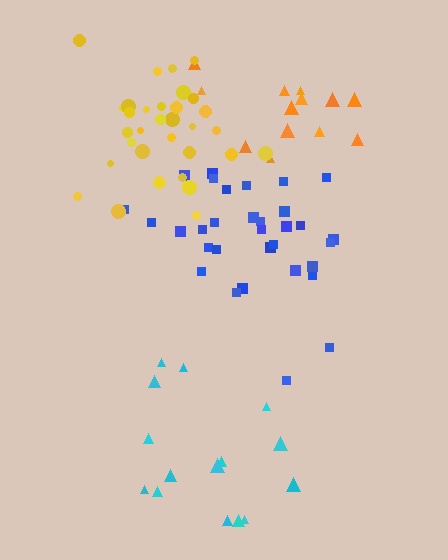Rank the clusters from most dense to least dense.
yellow, blue, orange, cyan.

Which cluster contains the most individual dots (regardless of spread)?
Yellow (33).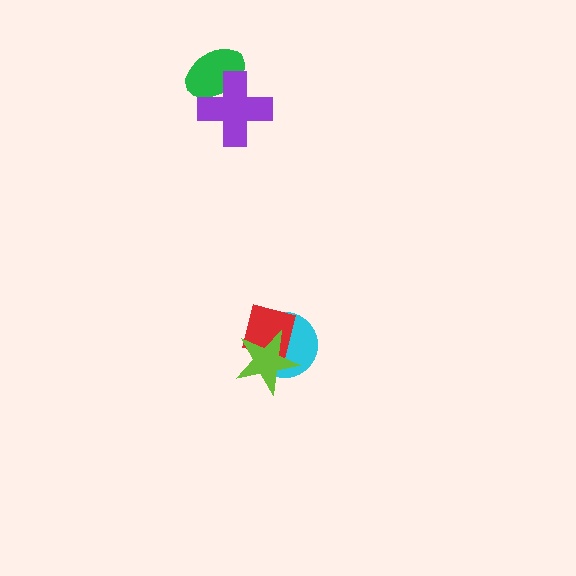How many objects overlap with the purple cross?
1 object overlaps with the purple cross.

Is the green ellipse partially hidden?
Yes, it is partially covered by another shape.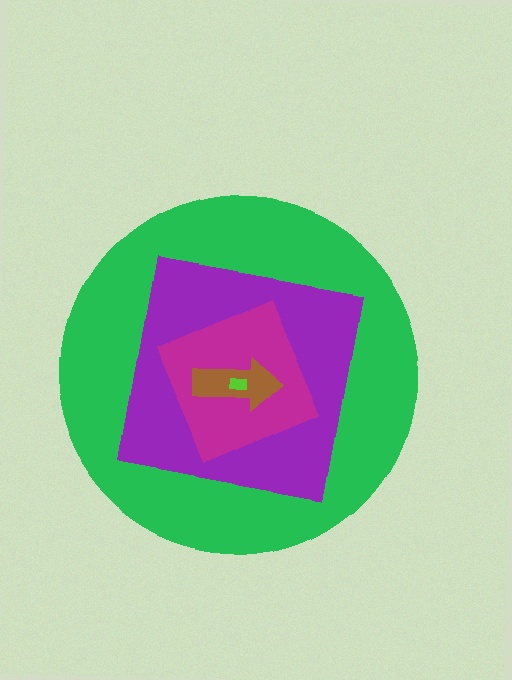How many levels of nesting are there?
5.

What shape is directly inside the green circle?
The purple square.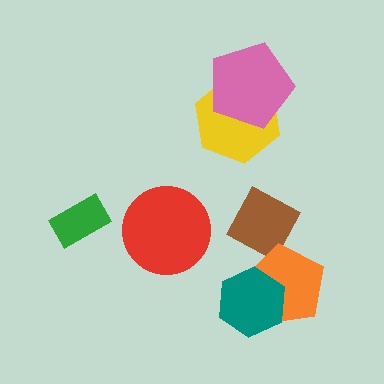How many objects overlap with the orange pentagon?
1 object overlaps with the orange pentagon.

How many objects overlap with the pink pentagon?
1 object overlaps with the pink pentagon.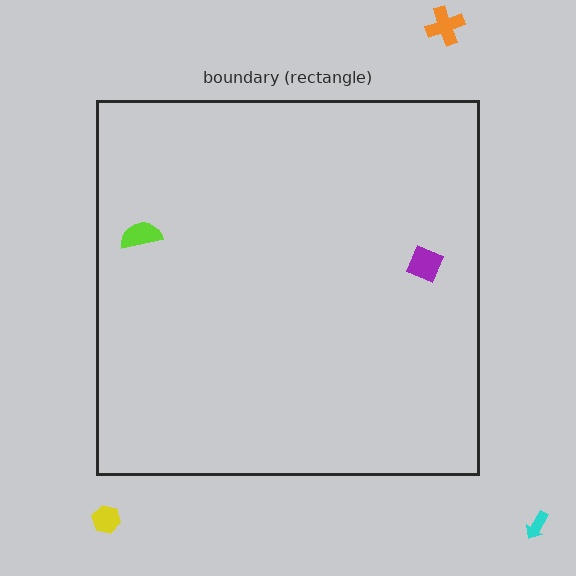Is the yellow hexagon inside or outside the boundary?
Outside.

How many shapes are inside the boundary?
2 inside, 3 outside.